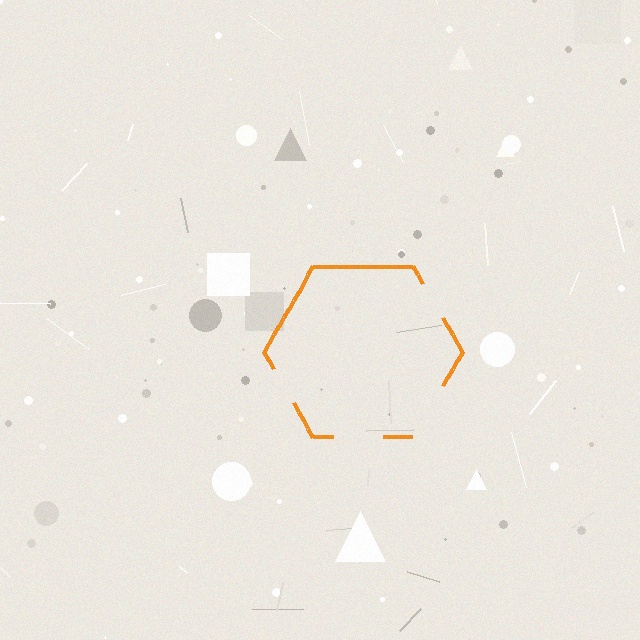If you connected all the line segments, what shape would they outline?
They would outline a hexagon.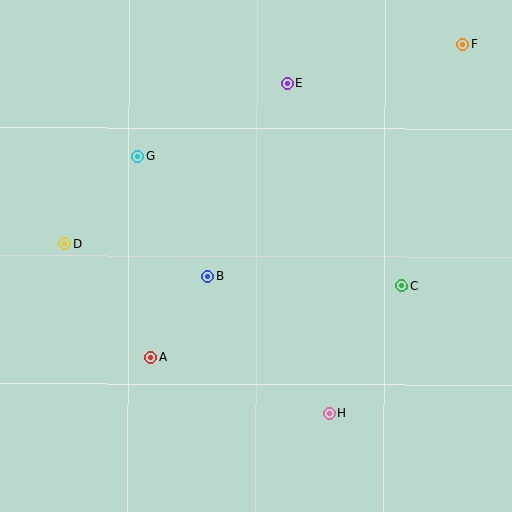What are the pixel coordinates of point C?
Point C is at (402, 286).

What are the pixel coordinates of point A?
Point A is at (150, 357).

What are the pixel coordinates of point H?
Point H is at (330, 413).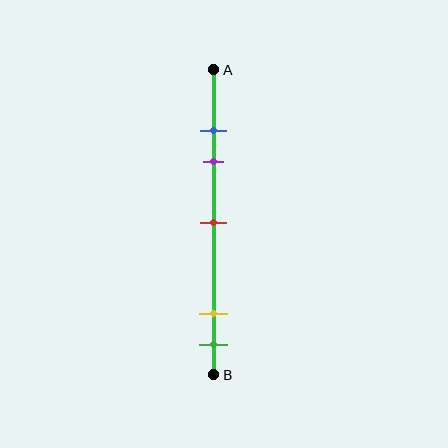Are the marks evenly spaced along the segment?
No, the marks are not evenly spaced.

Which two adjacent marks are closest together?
The blue and purple marks are the closest adjacent pair.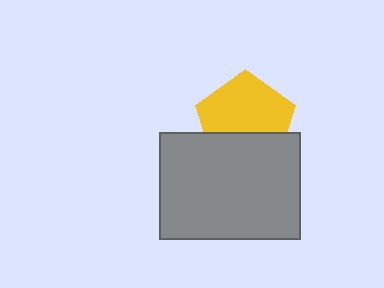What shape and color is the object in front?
The object in front is a gray rectangle.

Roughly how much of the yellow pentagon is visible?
About half of it is visible (roughly 63%).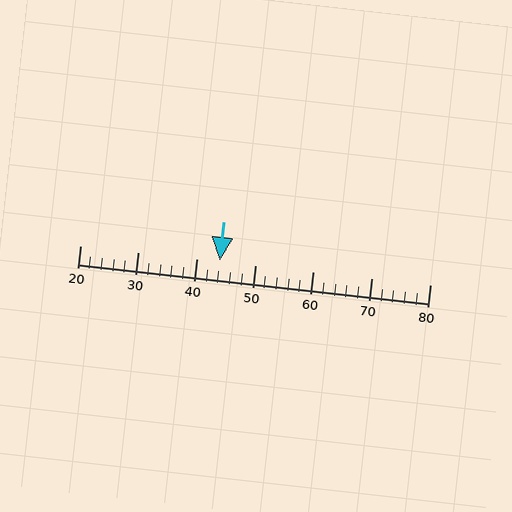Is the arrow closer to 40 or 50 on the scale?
The arrow is closer to 40.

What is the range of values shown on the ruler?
The ruler shows values from 20 to 80.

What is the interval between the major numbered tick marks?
The major tick marks are spaced 10 units apart.